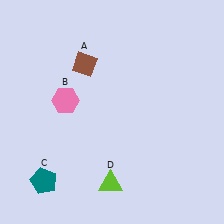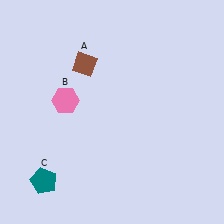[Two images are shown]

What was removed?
The lime triangle (D) was removed in Image 2.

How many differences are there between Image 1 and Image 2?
There is 1 difference between the two images.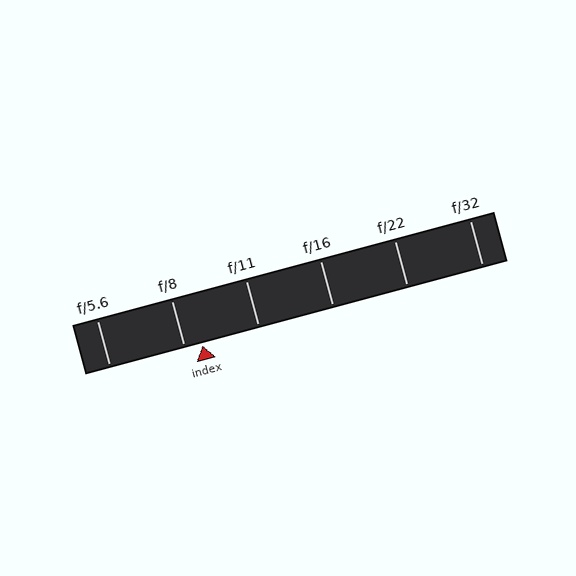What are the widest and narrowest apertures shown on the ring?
The widest aperture shown is f/5.6 and the narrowest is f/32.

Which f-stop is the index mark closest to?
The index mark is closest to f/8.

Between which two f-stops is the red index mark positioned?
The index mark is between f/8 and f/11.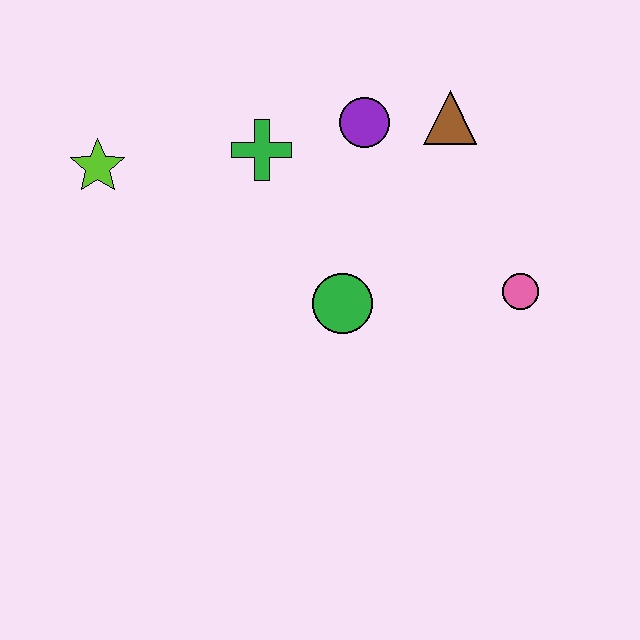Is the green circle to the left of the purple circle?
Yes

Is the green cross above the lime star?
Yes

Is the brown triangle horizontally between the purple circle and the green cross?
No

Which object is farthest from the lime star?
The pink circle is farthest from the lime star.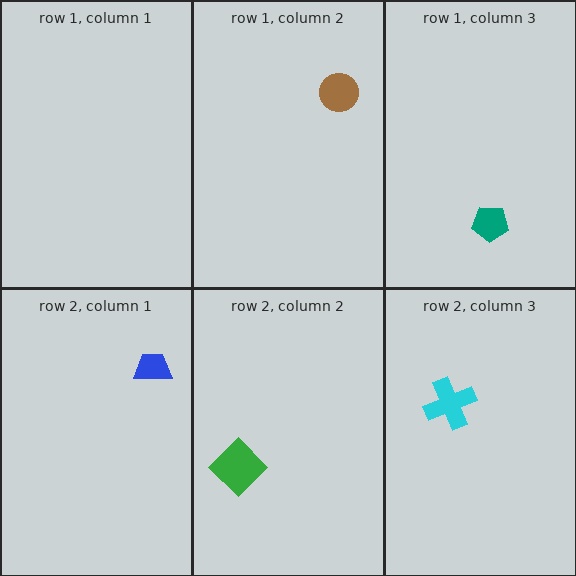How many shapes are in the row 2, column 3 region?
1.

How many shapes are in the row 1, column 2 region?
1.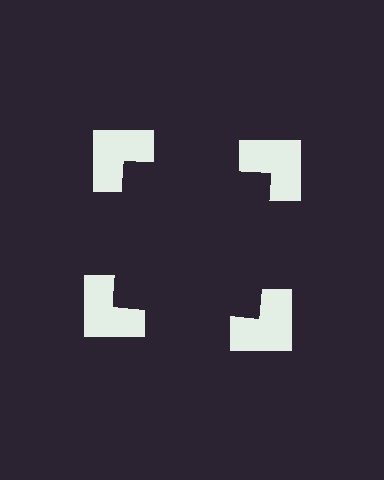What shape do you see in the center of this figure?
An illusory square — its edges are inferred from the aligned wedge cuts in the notched squares, not physically drawn.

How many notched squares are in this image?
There are 4 — one at each vertex of the illusory square.